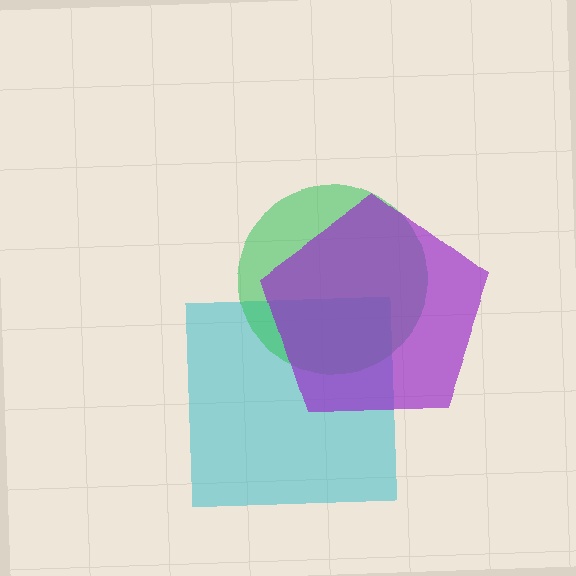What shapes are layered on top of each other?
The layered shapes are: a cyan square, a green circle, a purple pentagon.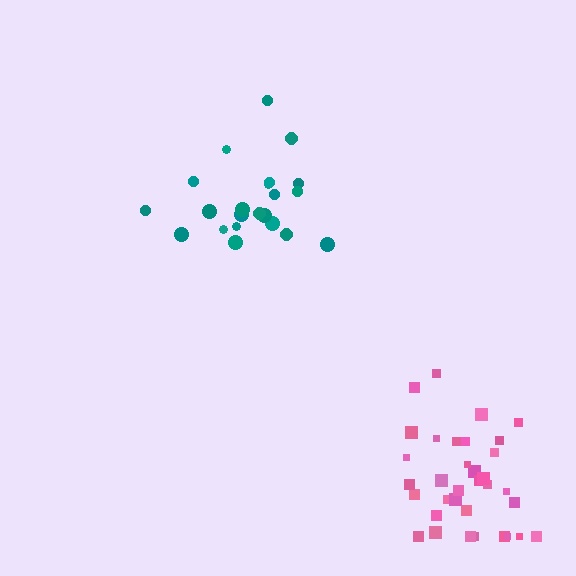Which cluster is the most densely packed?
Pink.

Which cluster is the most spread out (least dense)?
Teal.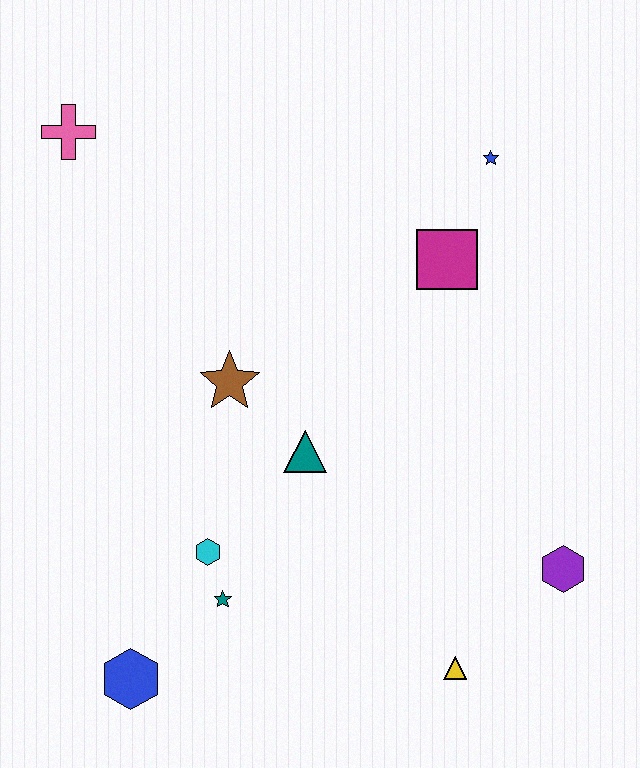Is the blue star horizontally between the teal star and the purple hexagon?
Yes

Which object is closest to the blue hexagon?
The teal star is closest to the blue hexagon.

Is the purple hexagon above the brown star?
No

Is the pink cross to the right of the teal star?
No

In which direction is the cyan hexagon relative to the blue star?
The cyan hexagon is below the blue star.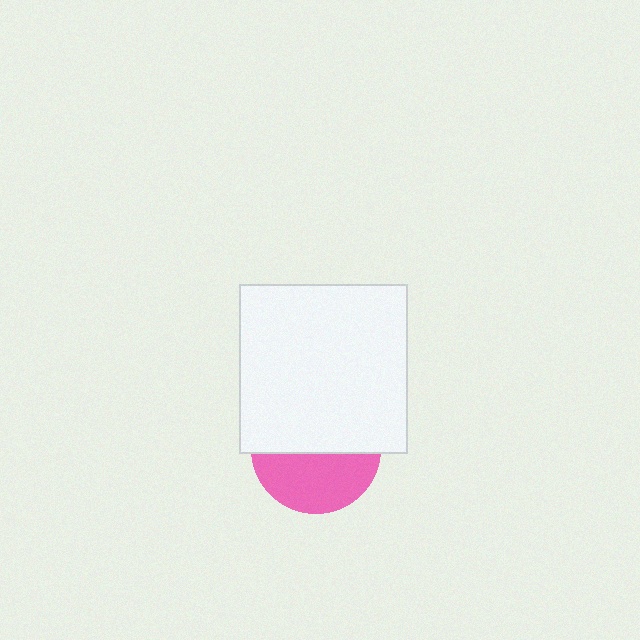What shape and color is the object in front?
The object in front is a white square.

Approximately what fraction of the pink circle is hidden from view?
Roughly 54% of the pink circle is hidden behind the white square.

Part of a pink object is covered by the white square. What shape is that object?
It is a circle.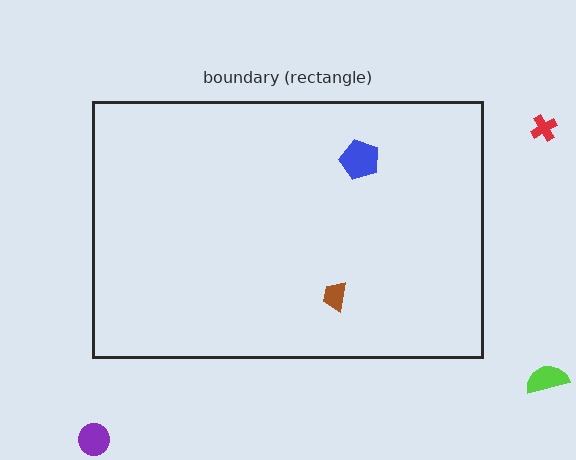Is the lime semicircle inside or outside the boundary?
Outside.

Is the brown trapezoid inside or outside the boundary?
Inside.